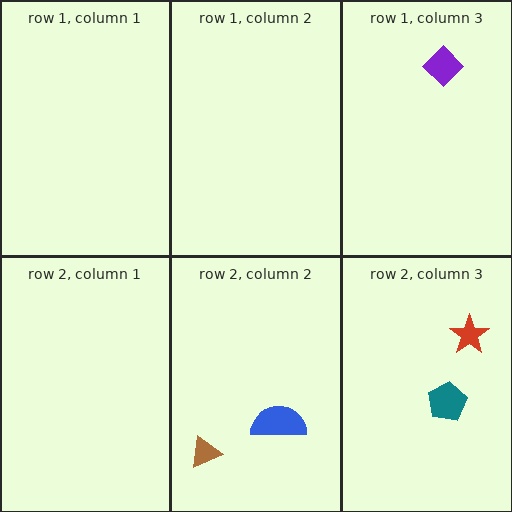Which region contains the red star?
The row 2, column 3 region.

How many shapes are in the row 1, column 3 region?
1.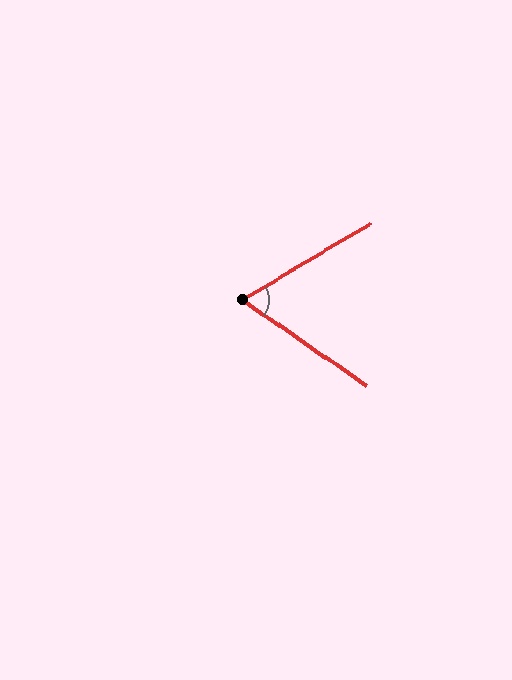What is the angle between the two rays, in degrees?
Approximately 66 degrees.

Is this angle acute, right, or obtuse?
It is acute.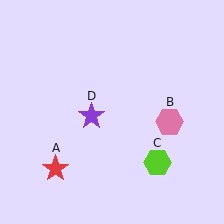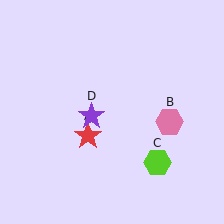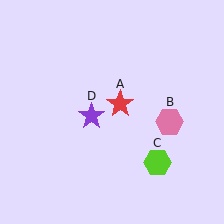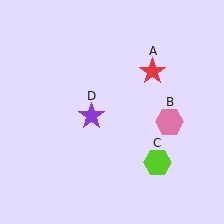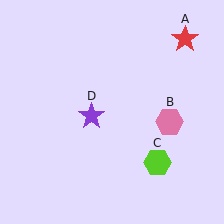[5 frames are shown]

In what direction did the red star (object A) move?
The red star (object A) moved up and to the right.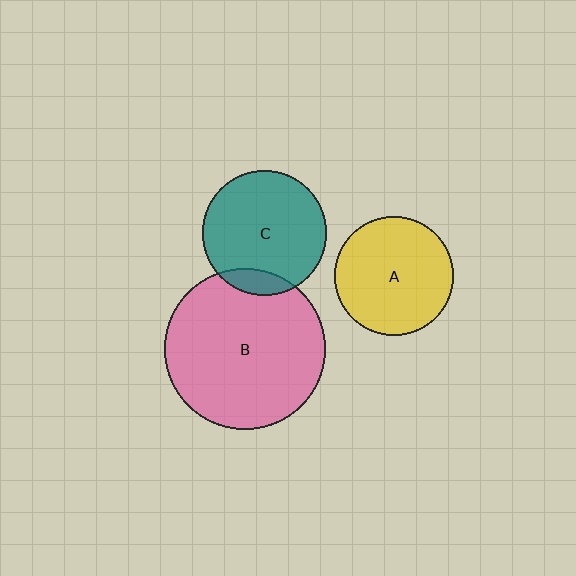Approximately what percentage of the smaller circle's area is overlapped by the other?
Approximately 10%.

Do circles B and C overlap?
Yes.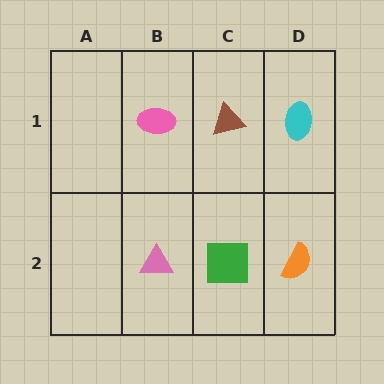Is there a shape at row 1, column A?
No, that cell is empty.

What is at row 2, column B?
A pink triangle.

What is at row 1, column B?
A pink ellipse.